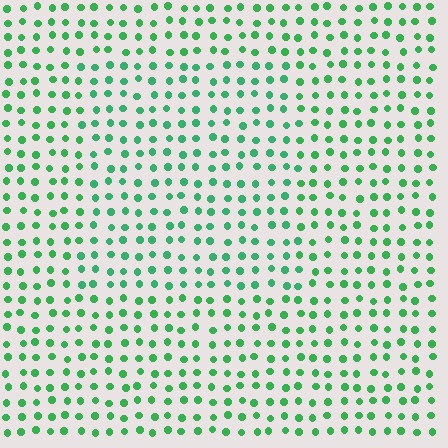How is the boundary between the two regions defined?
The boundary is defined purely by a slight shift in hue (about 15 degrees). Spacing, size, and orientation are identical on both sides.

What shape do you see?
I see a rectangle.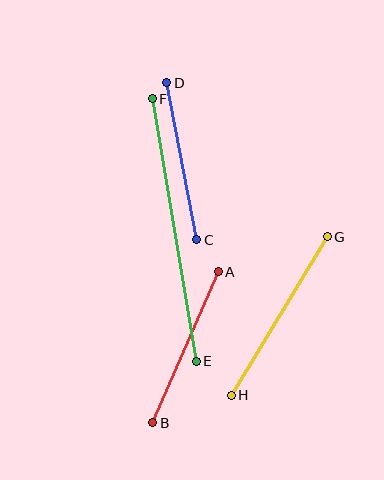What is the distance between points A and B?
The distance is approximately 165 pixels.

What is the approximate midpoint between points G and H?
The midpoint is at approximately (279, 316) pixels.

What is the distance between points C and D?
The distance is approximately 160 pixels.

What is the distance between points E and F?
The distance is approximately 266 pixels.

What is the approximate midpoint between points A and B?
The midpoint is at approximately (185, 347) pixels.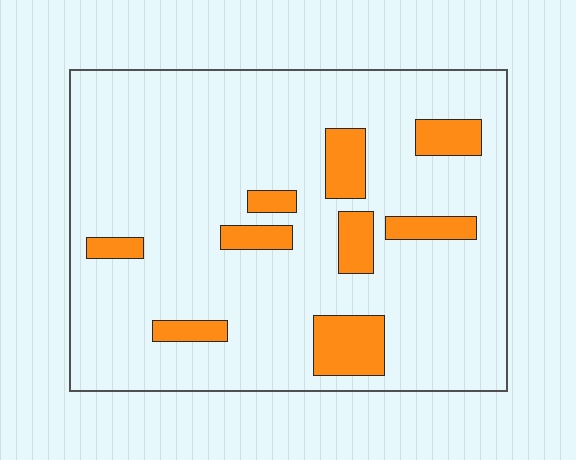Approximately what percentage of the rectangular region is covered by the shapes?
Approximately 15%.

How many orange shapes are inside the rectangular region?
9.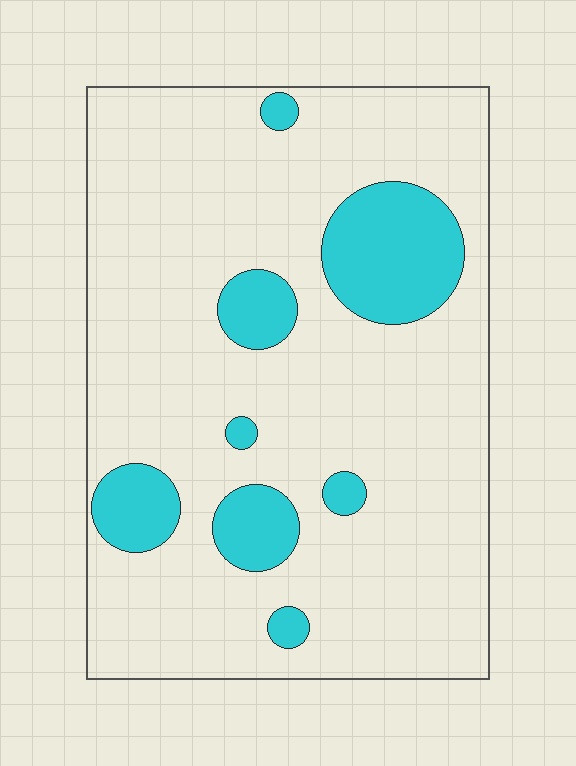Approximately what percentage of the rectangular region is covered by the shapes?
Approximately 15%.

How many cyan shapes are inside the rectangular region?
8.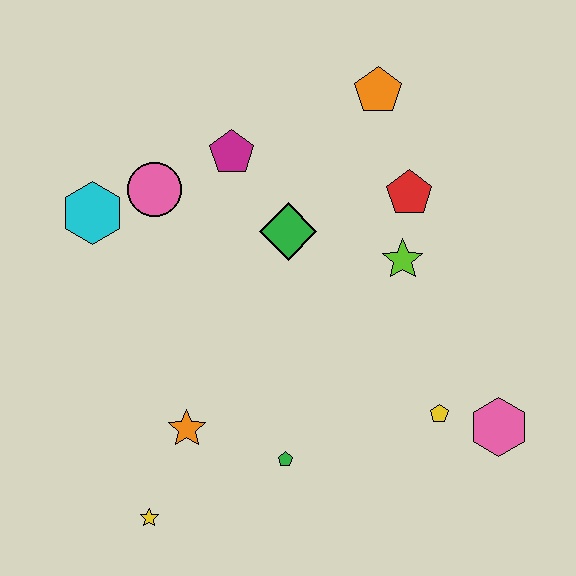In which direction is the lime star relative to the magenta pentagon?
The lime star is to the right of the magenta pentagon.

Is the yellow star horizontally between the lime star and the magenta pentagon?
No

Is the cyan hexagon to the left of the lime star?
Yes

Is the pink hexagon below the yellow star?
No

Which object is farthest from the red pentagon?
The yellow star is farthest from the red pentagon.